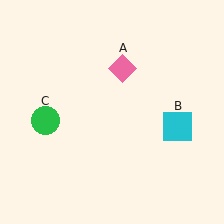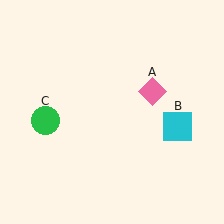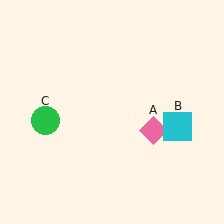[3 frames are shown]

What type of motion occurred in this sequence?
The pink diamond (object A) rotated clockwise around the center of the scene.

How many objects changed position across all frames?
1 object changed position: pink diamond (object A).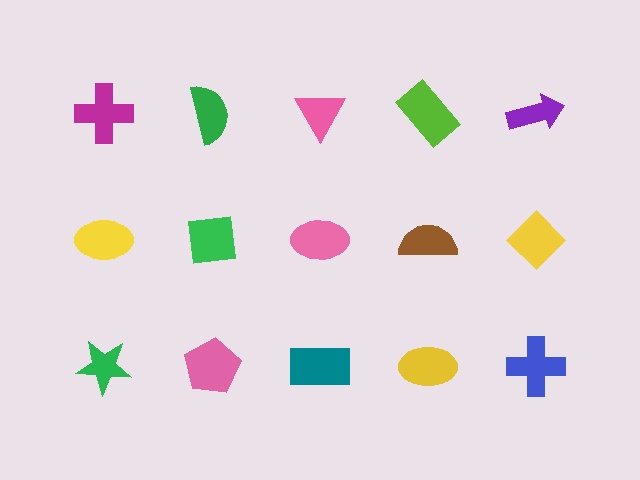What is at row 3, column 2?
A pink pentagon.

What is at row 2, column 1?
A yellow ellipse.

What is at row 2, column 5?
A yellow diamond.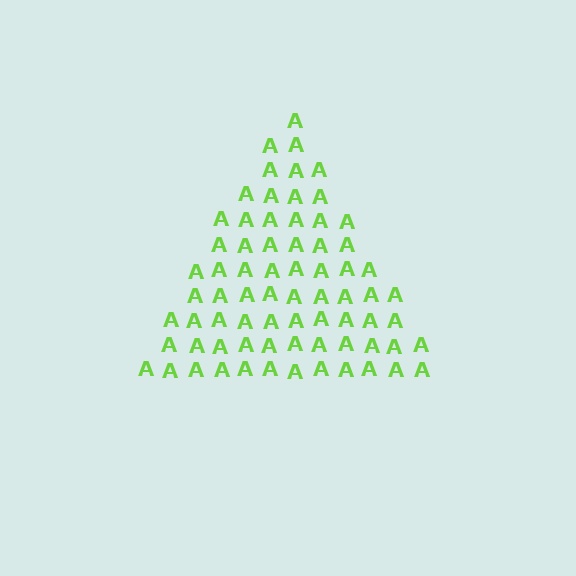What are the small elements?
The small elements are letter A's.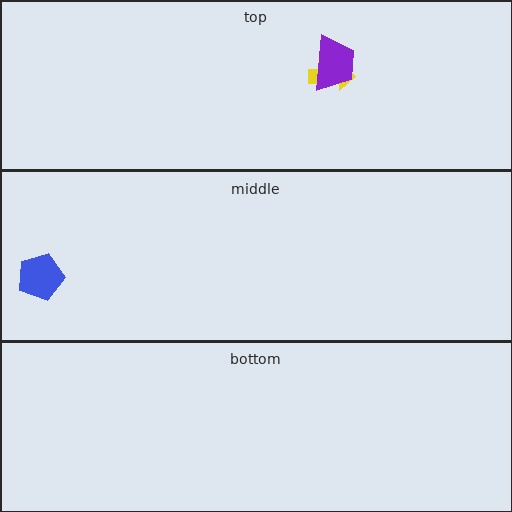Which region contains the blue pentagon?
The middle region.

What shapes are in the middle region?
The blue pentagon.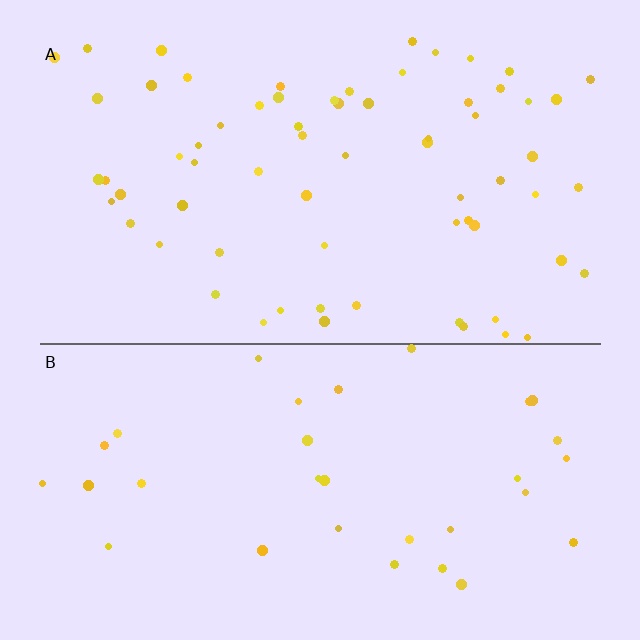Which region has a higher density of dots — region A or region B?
A (the top).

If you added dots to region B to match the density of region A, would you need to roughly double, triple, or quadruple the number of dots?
Approximately double.